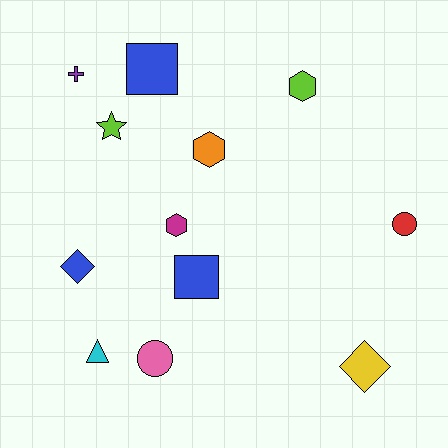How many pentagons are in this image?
There are no pentagons.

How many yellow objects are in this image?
There is 1 yellow object.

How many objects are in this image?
There are 12 objects.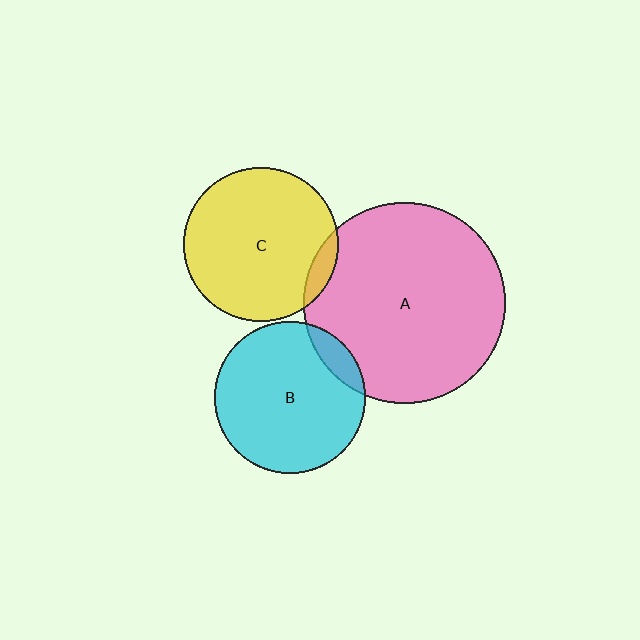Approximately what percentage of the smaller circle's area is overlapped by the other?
Approximately 5%.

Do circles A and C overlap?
Yes.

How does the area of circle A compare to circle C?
Approximately 1.7 times.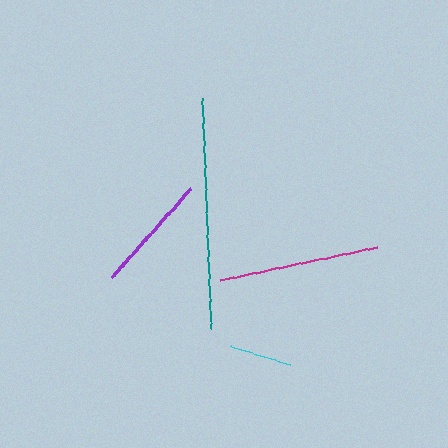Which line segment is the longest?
The teal line is the longest at approximately 232 pixels.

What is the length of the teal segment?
The teal segment is approximately 232 pixels long.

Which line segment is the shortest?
The cyan line is the shortest at approximately 62 pixels.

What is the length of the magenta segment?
The magenta segment is approximately 160 pixels long.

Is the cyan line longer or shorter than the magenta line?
The magenta line is longer than the cyan line.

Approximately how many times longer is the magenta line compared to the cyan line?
The magenta line is approximately 2.6 times the length of the cyan line.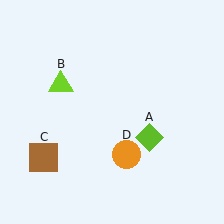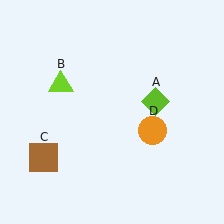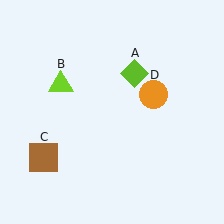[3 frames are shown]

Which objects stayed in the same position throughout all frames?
Lime triangle (object B) and brown square (object C) remained stationary.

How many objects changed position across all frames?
2 objects changed position: lime diamond (object A), orange circle (object D).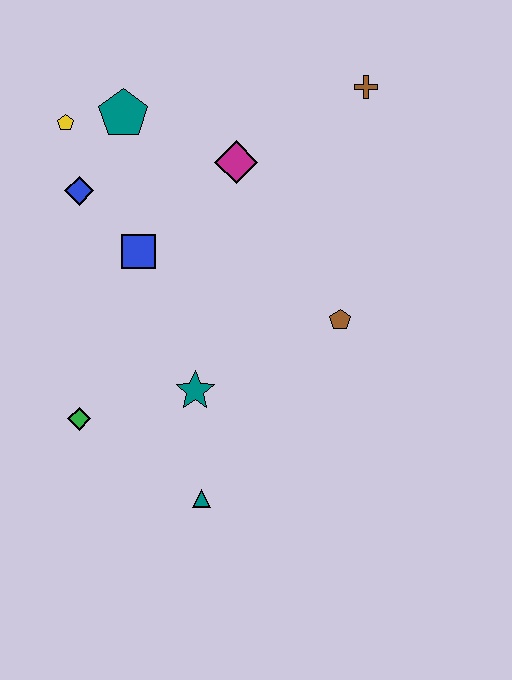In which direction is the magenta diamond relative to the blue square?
The magenta diamond is to the right of the blue square.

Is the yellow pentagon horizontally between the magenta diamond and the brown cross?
No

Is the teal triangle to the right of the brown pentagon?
No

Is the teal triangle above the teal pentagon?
No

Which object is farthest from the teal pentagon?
The teal triangle is farthest from the teal pentagon.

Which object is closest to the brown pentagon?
The teal star is closest to the brown pentagon.